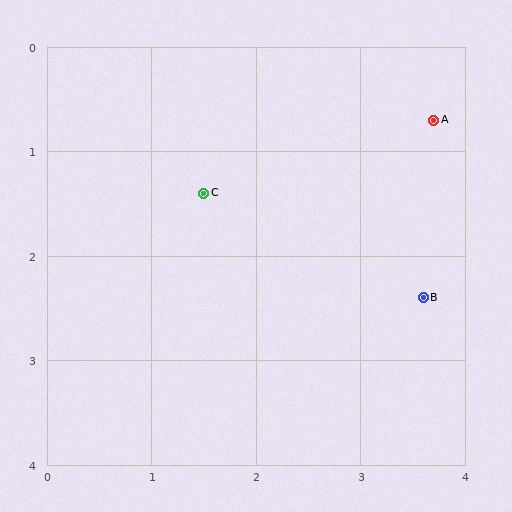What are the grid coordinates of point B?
Point B is at approximately (3.6, 2.4).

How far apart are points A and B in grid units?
Points A and B are about 1.7 grid units apart.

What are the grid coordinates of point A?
Point A is at approximately (3.7, 0.7).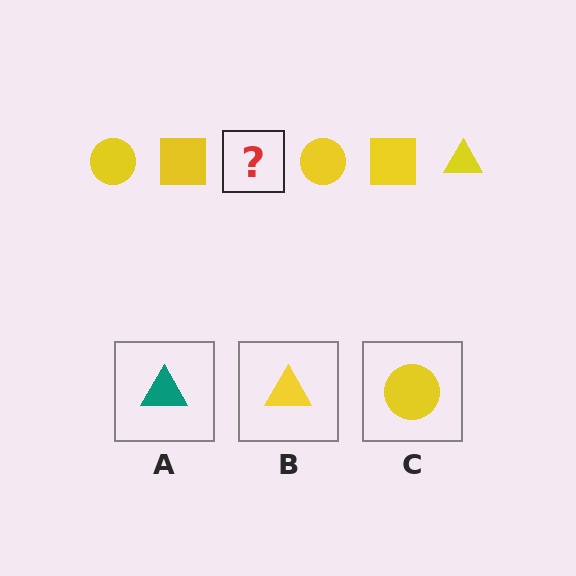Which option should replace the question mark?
Option B.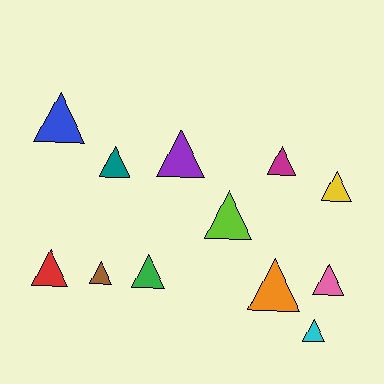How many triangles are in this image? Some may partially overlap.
There are 12 triangles.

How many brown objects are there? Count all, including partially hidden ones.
There is 1 brown object.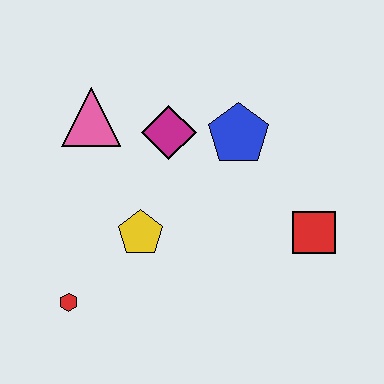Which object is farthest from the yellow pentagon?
The red square is farthest from the yellow pentagon.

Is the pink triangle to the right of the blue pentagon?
No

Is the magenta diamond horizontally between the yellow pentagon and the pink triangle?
No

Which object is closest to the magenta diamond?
The blue pentagon is closest to the magenta diamond.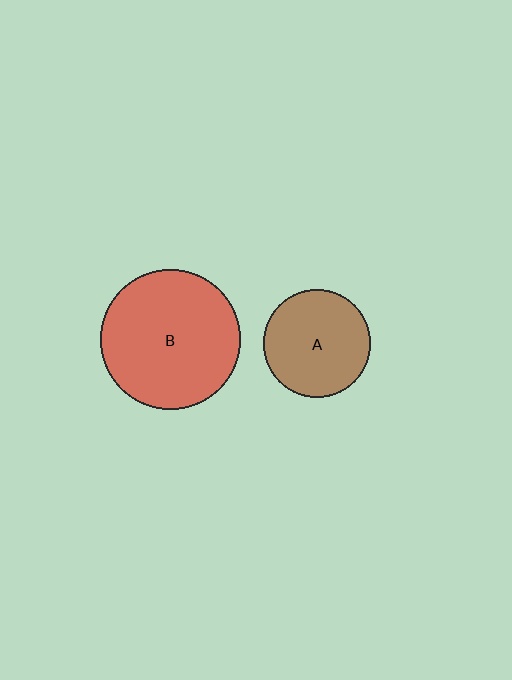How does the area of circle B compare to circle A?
Approximately 1.7 times.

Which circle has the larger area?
Circle B (red).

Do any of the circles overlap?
No, none of the circles overlap.